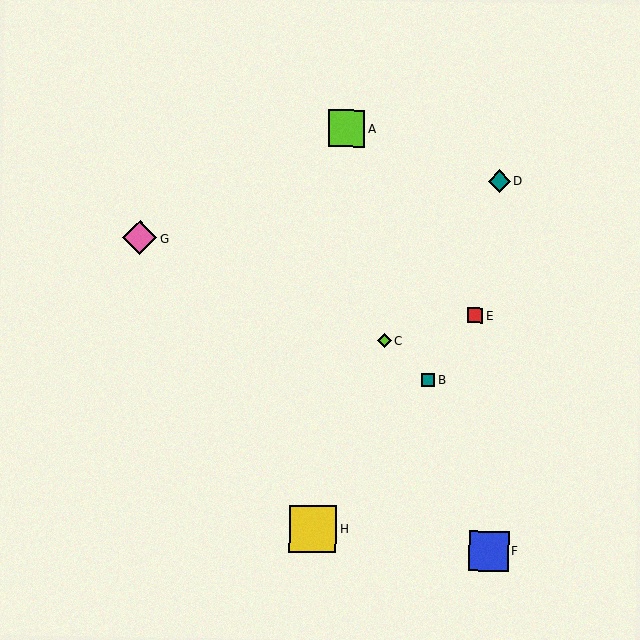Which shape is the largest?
The yellow square (labeled H) is the largest.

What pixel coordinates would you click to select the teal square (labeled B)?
Click at (428, 380) to select the teal square B.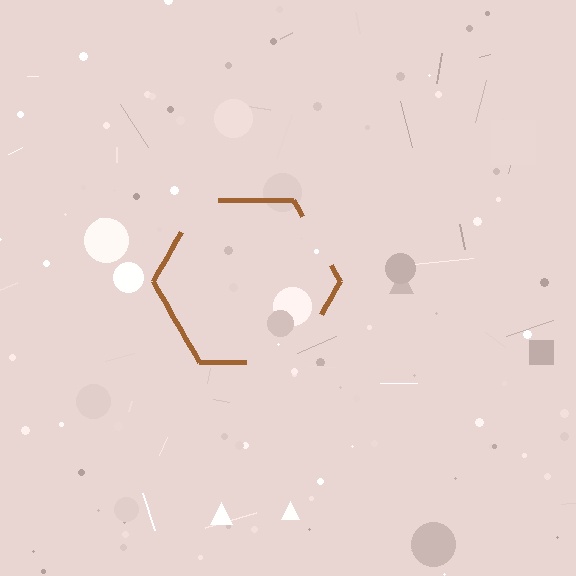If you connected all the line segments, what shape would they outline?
They would outline a hexagon.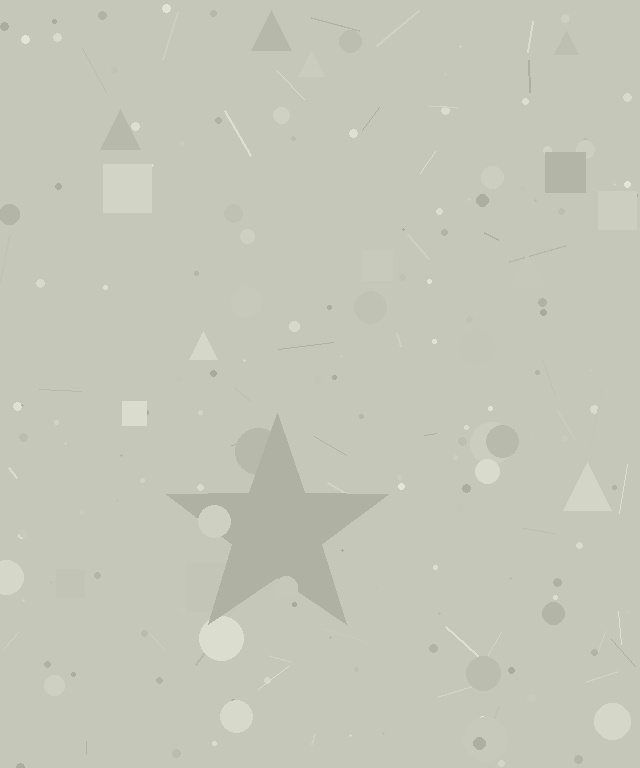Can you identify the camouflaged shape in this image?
The camouflaged shape is a star.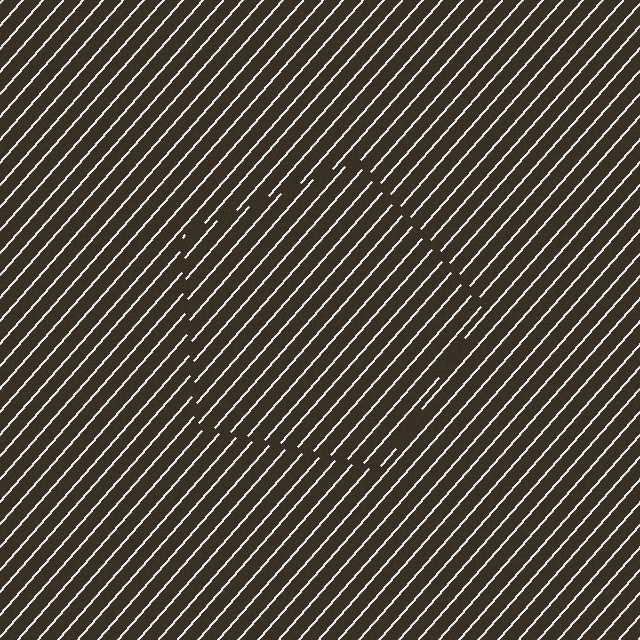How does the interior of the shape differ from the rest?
The interior of the shape contains the same grating, shifted by half a period — the contour is defined by the phase discontinuity where line-ends from the inner and outer gratings abut.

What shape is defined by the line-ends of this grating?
An illusory pentagon. The interior of the shape contains the same grating, shifted by half a period — the contour is defined by the phase discontinuity where line-ends from the inner and outer gratings abut.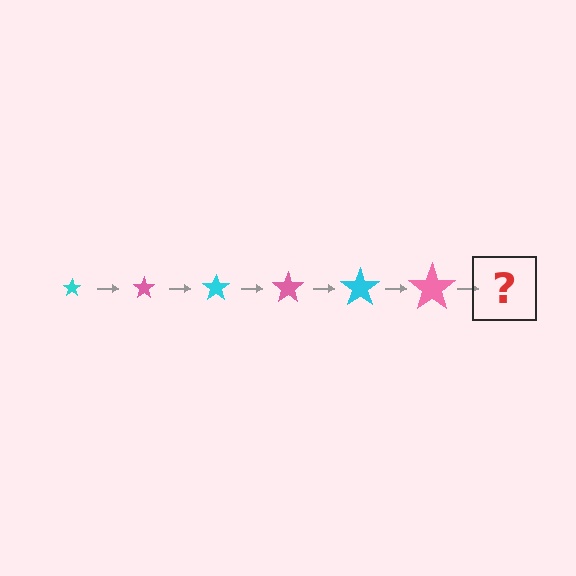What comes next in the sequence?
The next element should be a cyan star, larger than the previous one.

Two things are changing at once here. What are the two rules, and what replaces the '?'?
The two rules are that the star grows larger each step and the color cycles through cyan and pink. The '?' should be a cyan star, larger than the previous one.